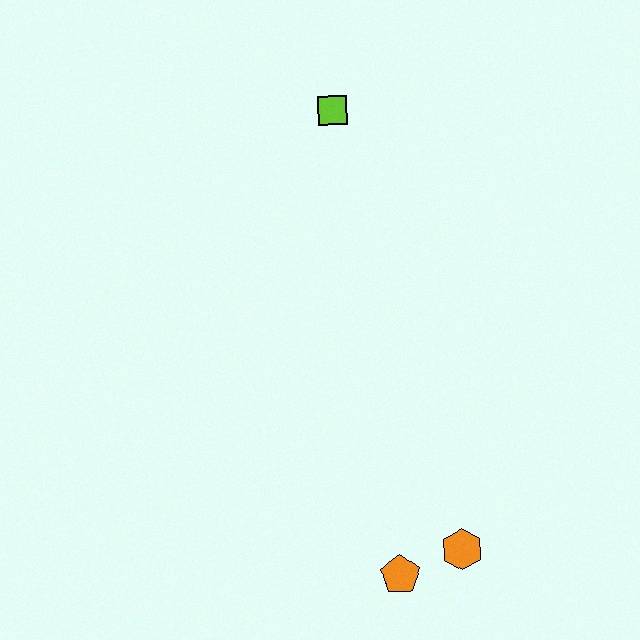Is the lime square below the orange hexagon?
No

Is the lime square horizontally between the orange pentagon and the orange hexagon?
No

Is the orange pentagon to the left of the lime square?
No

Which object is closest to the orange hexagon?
The orange pentagon is closest to the orange hexagon.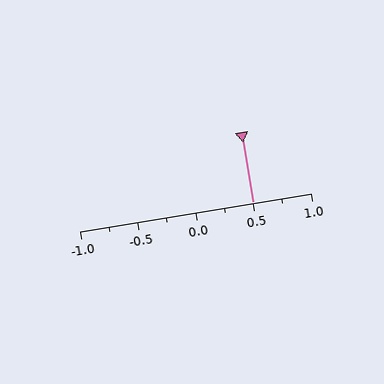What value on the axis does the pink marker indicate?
The marker indicates approximately 0.5.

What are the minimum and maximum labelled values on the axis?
The axis runs from -1.0 to 1.0.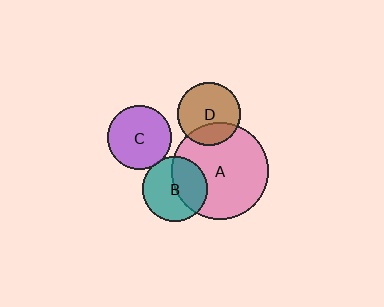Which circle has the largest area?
Circle A (pink).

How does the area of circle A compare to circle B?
Approximately 2.2 times.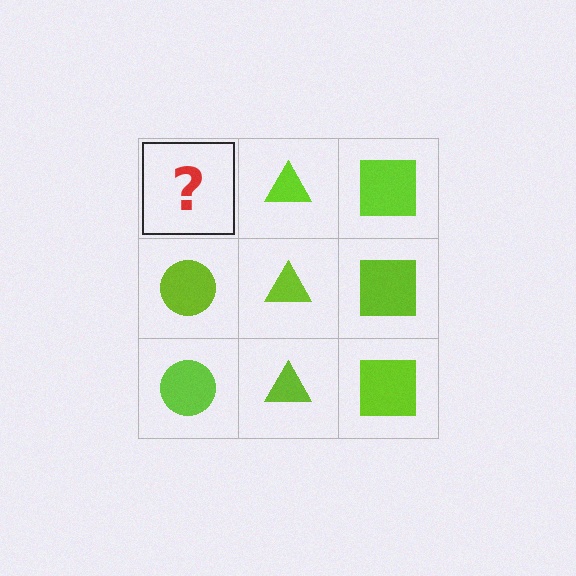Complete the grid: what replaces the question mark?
The question mark should be replaced with a lime circle.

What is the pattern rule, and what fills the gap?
The rule is that each column has a consistent shape. The gap should be filled with a lime circle.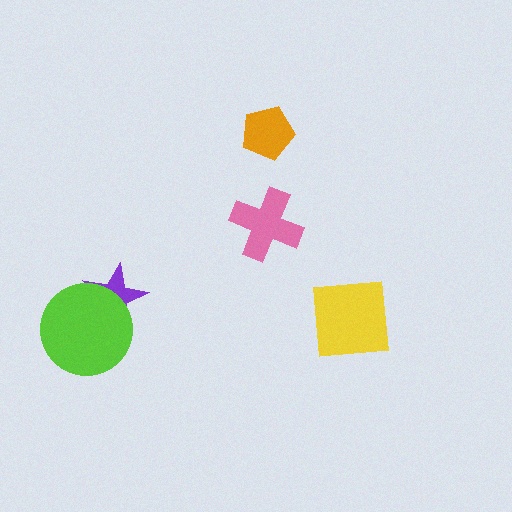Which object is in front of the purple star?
The lime circle is in front of the purple star.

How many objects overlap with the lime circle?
1 object overlaps with the lime circle.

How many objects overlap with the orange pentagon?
0 objects overlap with the orange pentagon.